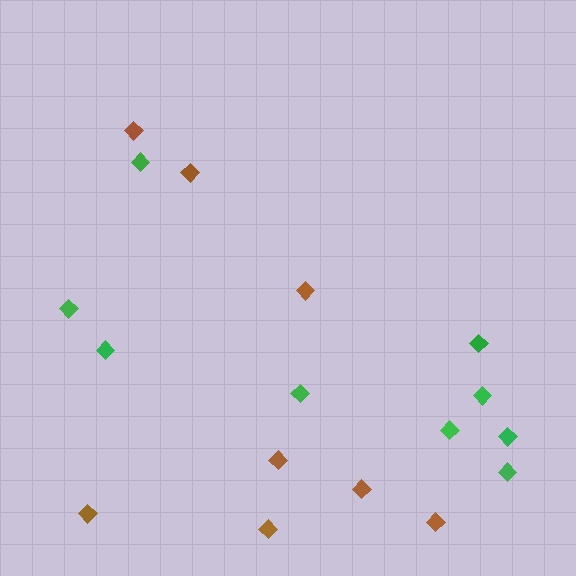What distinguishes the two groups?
There are 2 groups: one group of brown diamonds (8) and one group of green diamonds (9).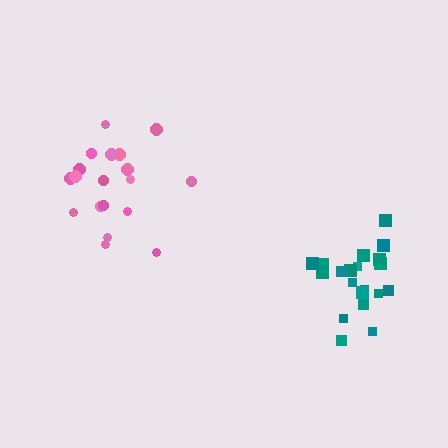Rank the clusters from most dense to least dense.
pink, teal.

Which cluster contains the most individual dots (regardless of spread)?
Teal (20).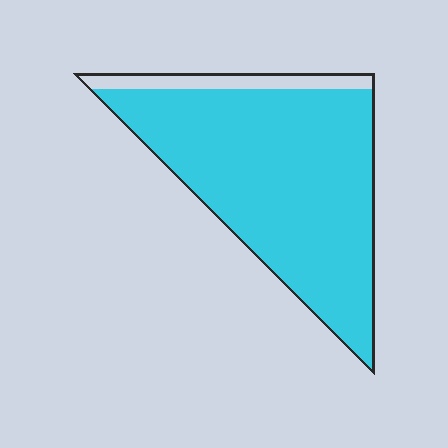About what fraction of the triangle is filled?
About nine tenths (9/10).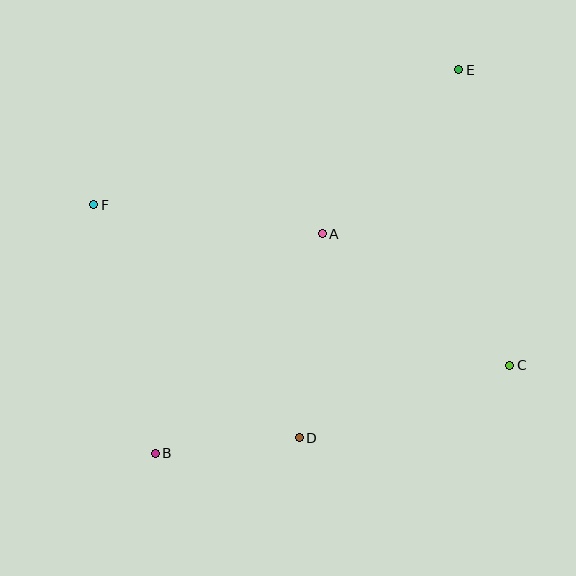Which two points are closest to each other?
Points B and D are closest to each other.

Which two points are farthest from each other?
Points B and E are farthest from each other.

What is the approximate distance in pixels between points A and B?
The distance between A and B is approximately 276 pixels.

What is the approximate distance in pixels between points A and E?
The distance between A and E is approximately 213 pixels.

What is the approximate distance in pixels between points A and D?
The distance between A and D is approximately 205 pixels.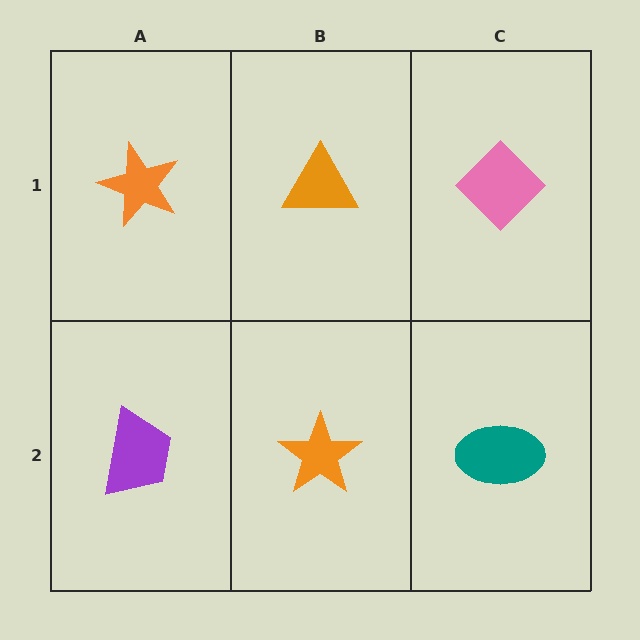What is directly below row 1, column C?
A teal ellipse.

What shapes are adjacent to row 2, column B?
An orange triangle (row 1, column B), a purple trapezoid (row 2, column A), a teal ellipse (row 2, column C).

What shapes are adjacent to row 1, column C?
A teal ellipse (row 2, column C), an orange triangle (row 1, column B).